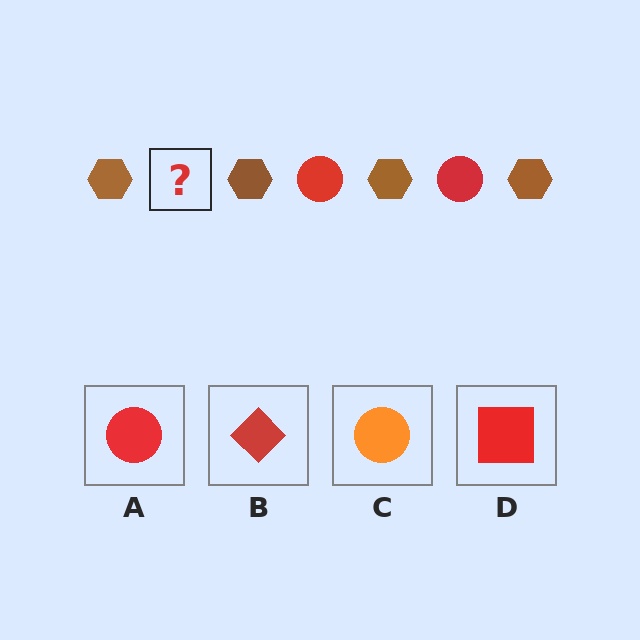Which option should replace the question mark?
Option A.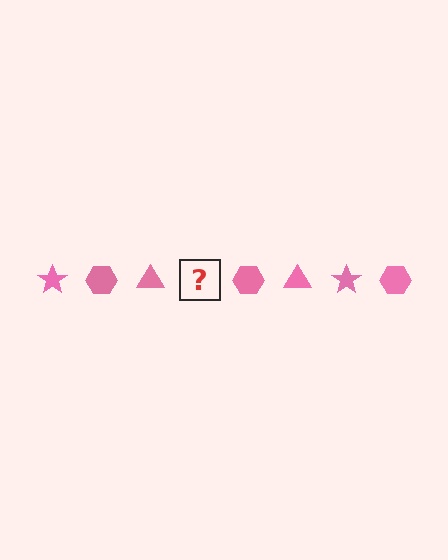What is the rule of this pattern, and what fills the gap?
The rule is that the pattern cycles through star, hexagon, triangle shapes in pink. The gap should be filled with a pink star.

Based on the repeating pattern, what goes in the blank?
The blank should be a pink star.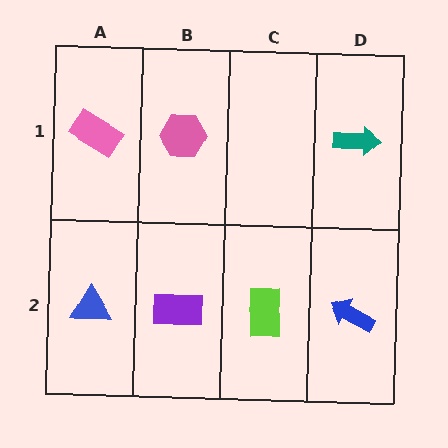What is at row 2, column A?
A blue triangle.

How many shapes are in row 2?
4 shapes.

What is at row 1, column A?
A pink rectangle.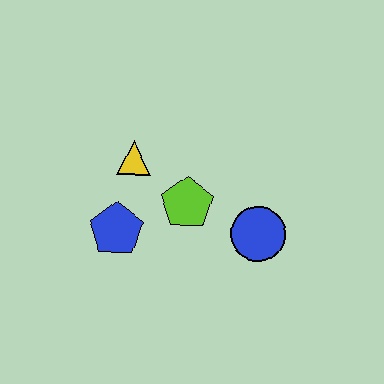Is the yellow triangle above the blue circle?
Yes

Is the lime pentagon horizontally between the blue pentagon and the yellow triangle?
No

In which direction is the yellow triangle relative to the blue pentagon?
The yellow triangle is above the blue pentagon.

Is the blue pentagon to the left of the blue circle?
Yes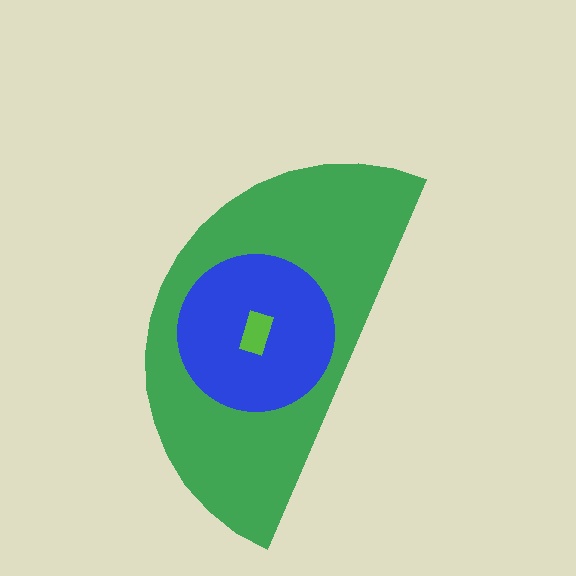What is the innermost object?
The lime rectangle.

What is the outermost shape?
The green semicircle.